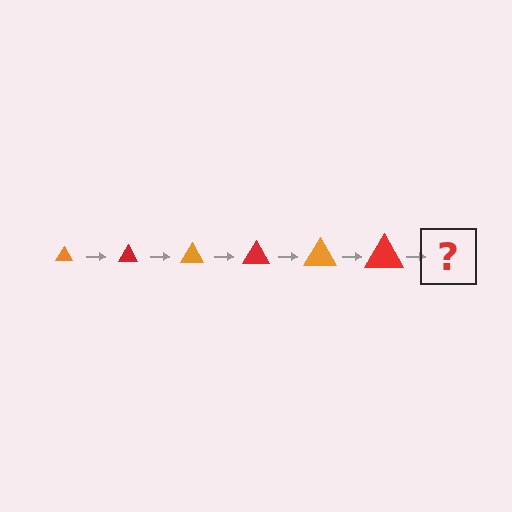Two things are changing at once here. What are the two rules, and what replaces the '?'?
The two rules are that the triangle grows larger each step and the color cycles through orange and red. The '?' should be an orange triangle, larger than the previous one.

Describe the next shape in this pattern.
It should be an orange triangle, larger than the previous one.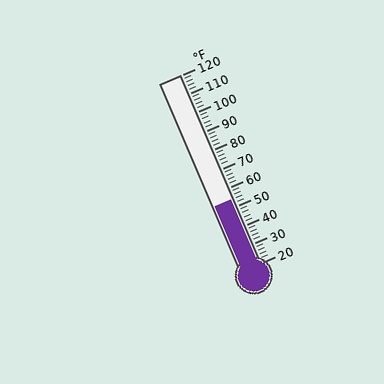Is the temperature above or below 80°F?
The temperature is below 80°F.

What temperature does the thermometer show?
The thermometer shows approximately 54°F.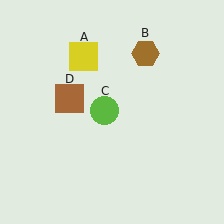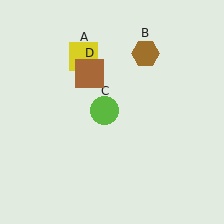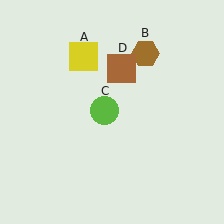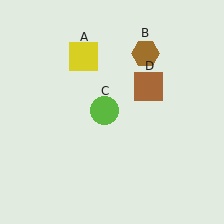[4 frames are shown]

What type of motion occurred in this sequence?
The brown square (object D) rotated clockwise around the center of the scene.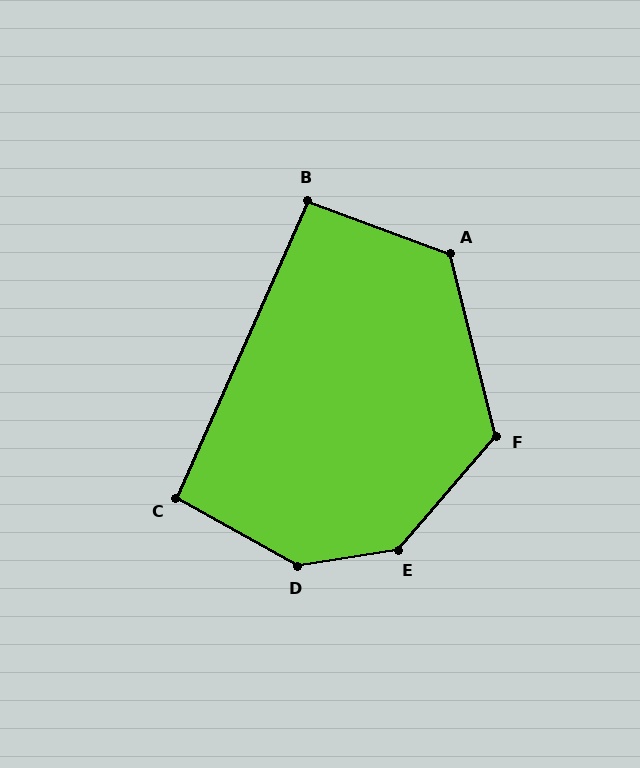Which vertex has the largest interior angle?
D, at approximately 142 degrees.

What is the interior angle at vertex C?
Approximately 95 degrees (obtuse).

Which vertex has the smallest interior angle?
B, at approximately 93 degrees.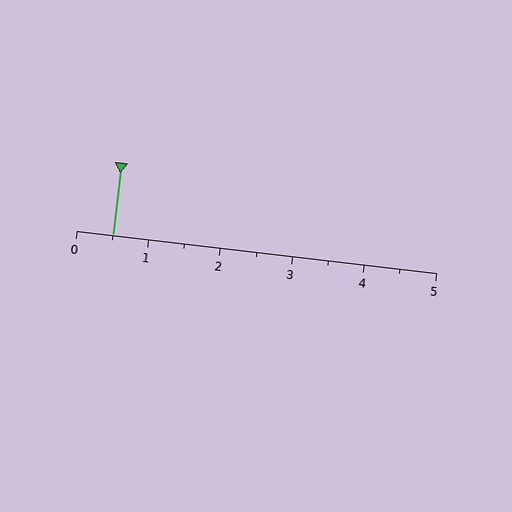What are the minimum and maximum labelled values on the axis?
The axis runs from 0 to 5.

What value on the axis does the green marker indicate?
The marker indicates approximately 0.5.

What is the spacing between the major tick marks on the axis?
The major ticks are spaced 1 apart.